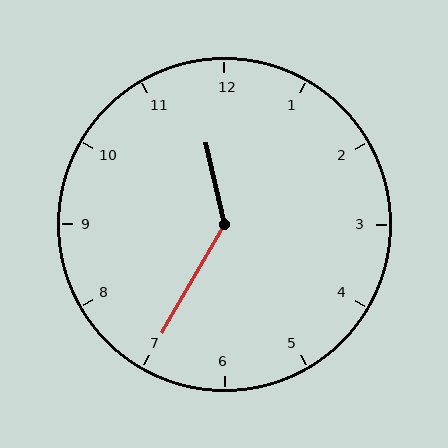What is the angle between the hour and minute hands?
Approximately 138 degrees.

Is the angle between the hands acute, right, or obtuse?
It is obtuse.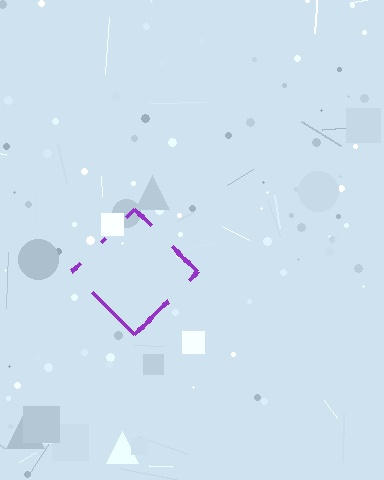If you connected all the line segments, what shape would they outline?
They would outline a diamond.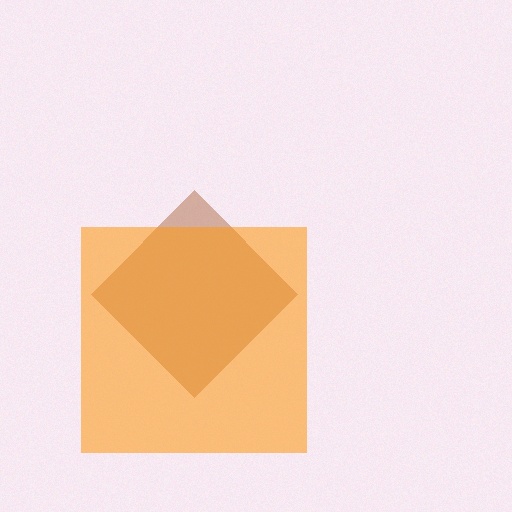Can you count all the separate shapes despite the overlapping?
Yes, there are 2 separate shapes.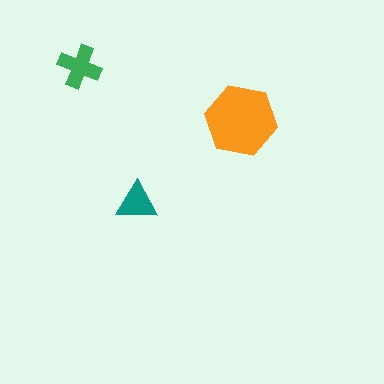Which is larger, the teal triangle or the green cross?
The green cross.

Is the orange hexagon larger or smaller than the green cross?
Larger.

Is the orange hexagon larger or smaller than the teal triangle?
Larger.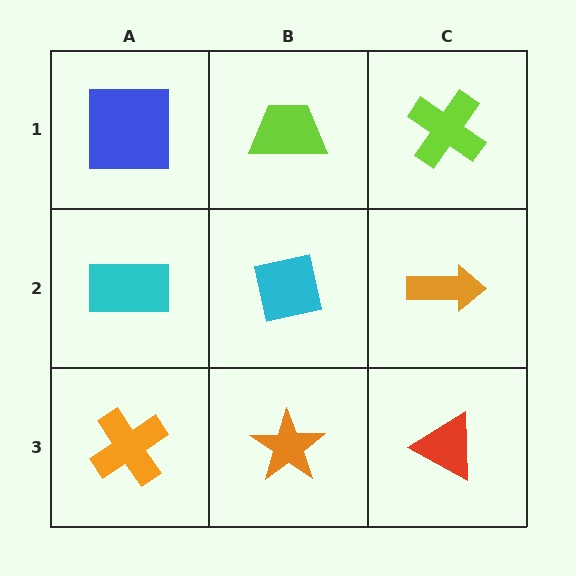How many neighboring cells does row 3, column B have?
3.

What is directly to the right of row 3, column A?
An orange star.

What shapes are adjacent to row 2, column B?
A lime trapezoid (row 1, column B), an orange star (row 3, column B), a cyan rectangle (row 2, column A), an orange arrow (row 2, column C).